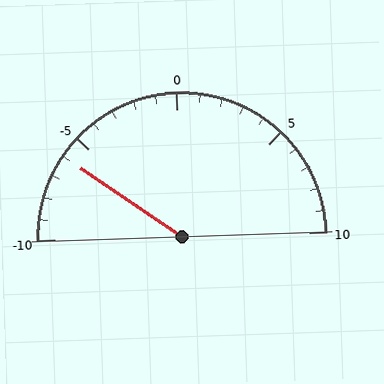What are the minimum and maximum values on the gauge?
The gauge ranges from -10 to 10.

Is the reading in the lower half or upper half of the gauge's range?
The reading is in the lower half of the range (-10 to 10).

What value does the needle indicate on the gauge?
The needle indicates approximately -6.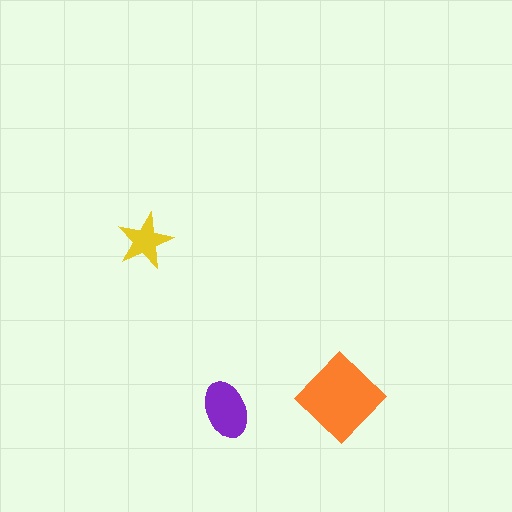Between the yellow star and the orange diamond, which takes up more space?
The orange diamond.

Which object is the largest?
The orange diamond.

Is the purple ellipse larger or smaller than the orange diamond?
Smaller.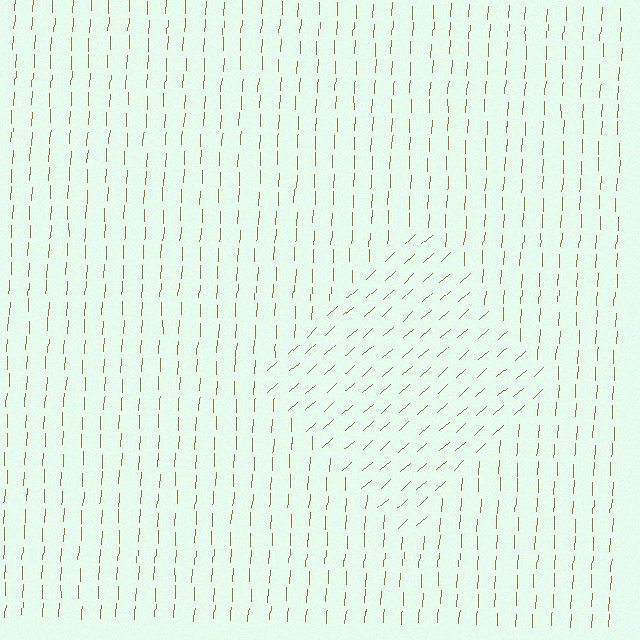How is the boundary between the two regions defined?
The boundary is defined purely by a change in line orientation (approximately 45 degrees difference). All lines are the same color and thickness.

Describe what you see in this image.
The image is filled with small brown line segments. A diamond region in the image has lines oriented differently from the surrounding lines, creating a visible texture boundary.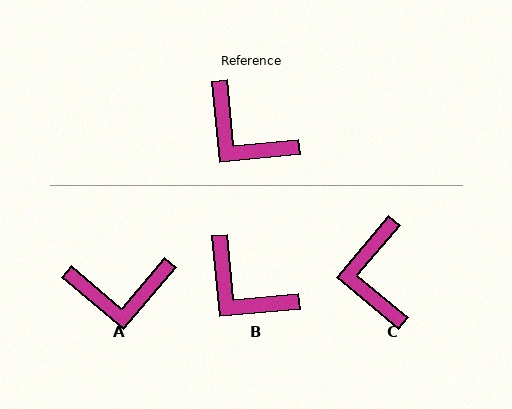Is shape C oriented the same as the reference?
No, it is off by about 45 degrees.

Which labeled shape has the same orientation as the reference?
B.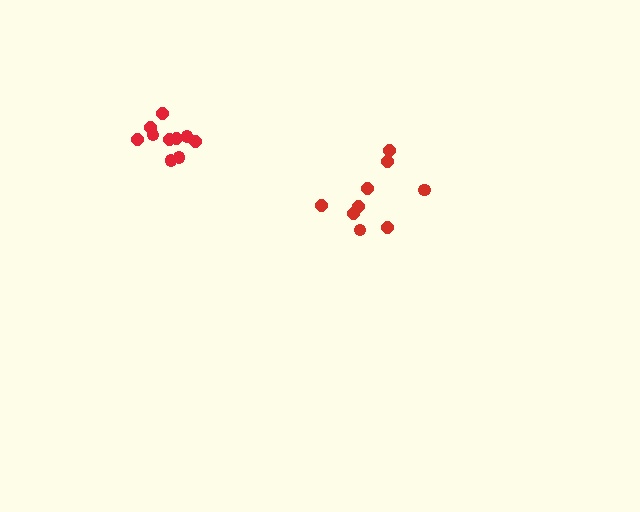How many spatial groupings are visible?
There are 2 spatial groupings.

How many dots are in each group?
Group 1: 9 dots, Group 2: 10 dots (19 total).